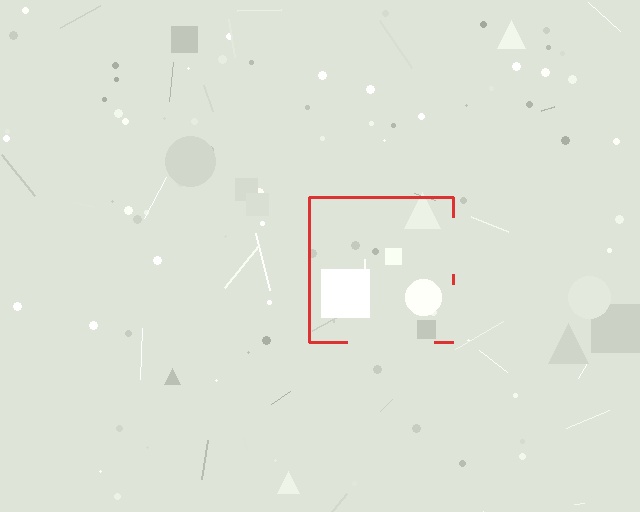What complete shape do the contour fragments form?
The contour fragments form a square.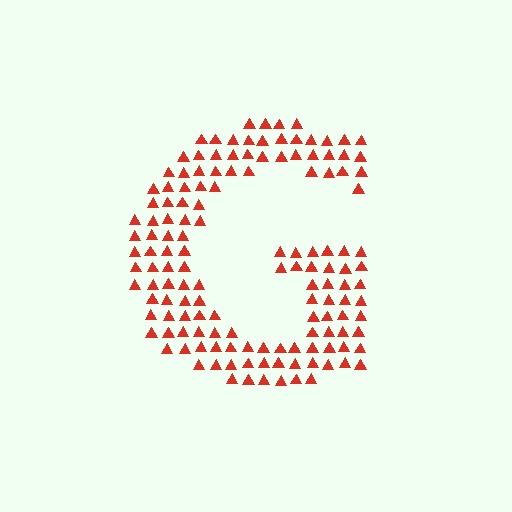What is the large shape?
The large shape is the letter G.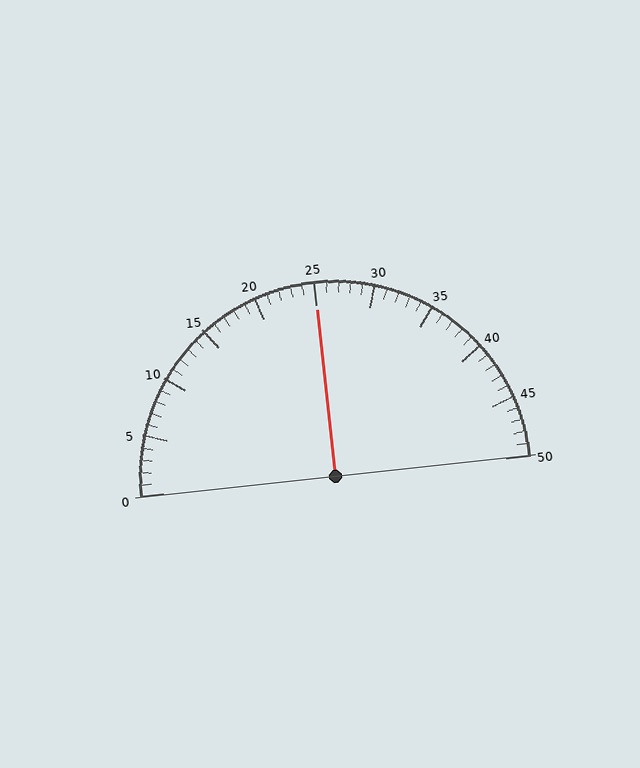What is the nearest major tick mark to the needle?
The nearest major tick mark is 25.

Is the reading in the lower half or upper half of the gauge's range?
The reading is in the upper half of the range (0 to 50).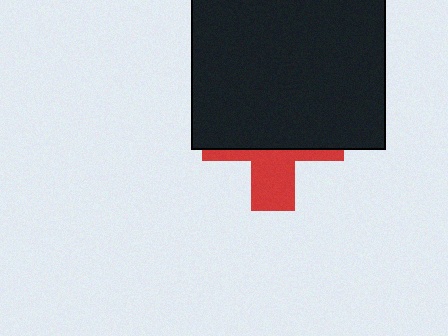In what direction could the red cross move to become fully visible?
The red cross could move down. That would shift it out from behind the black square entirely.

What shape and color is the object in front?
The object in front is a black square.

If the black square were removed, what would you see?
You would see the complete red cross.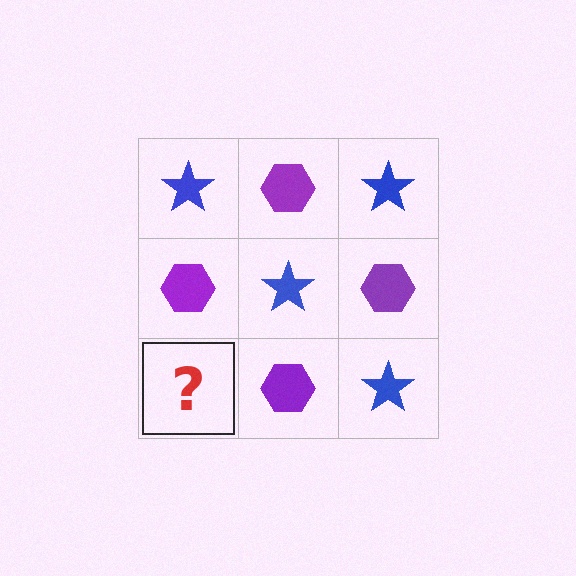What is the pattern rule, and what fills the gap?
The rule is that it alternates blue star and purple hexagon in a checkerboard pattern. The gap should be filled with a blue star.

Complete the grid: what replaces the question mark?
The question mark should be replaced with a blue star.